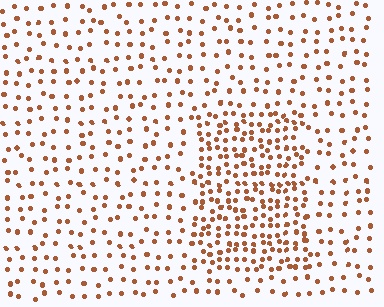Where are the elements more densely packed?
The elements are more densely packed inside the rectangle boundary.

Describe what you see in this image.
The image contains small brown elements arranged at two different densities. A rectangle-shaped region is visible where the elements are more densely packed than the surrounding area.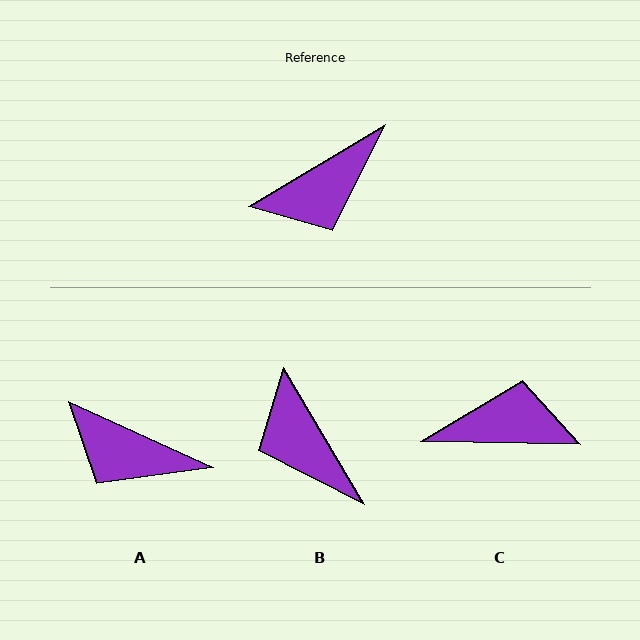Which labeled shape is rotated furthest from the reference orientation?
C, about 148 degrees away.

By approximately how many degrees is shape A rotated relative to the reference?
Approximately 55 degrees clockwise.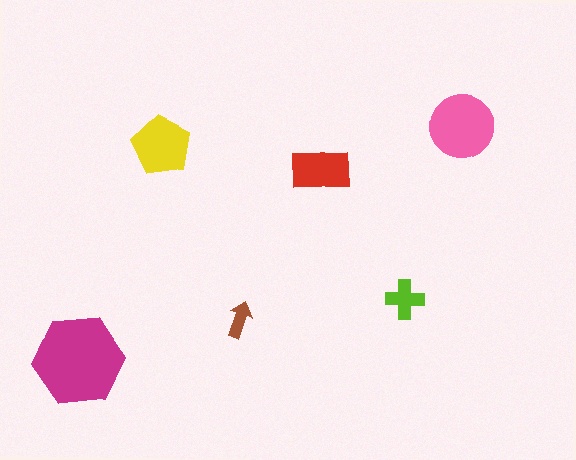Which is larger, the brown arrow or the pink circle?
The pink circle.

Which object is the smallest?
The brown arrow.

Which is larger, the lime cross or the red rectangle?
The red rectangle.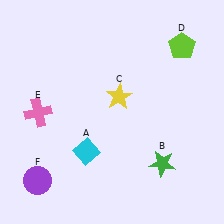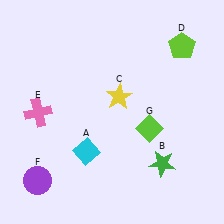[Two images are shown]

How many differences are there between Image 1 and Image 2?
There is 1 difference between the two images.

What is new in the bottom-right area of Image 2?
A lime diamond (G) was added in the bottom-right area of Image 2.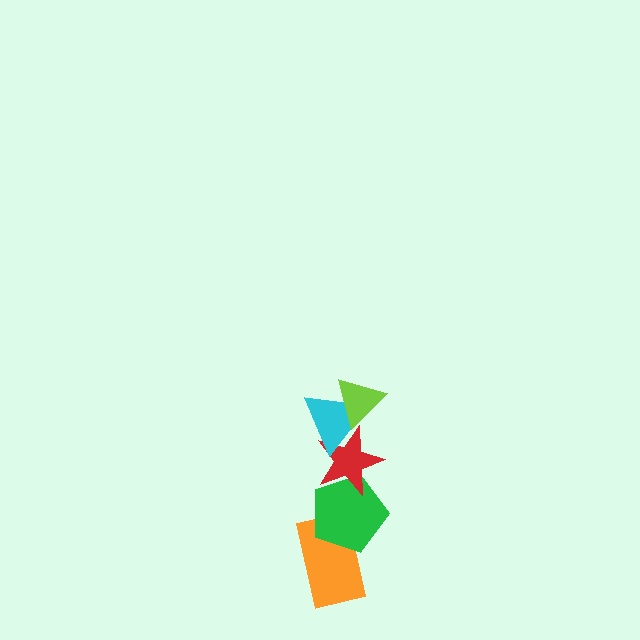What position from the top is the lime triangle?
The lime triangle is 1st from the top.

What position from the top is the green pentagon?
The green pentagon is 4th from the top.